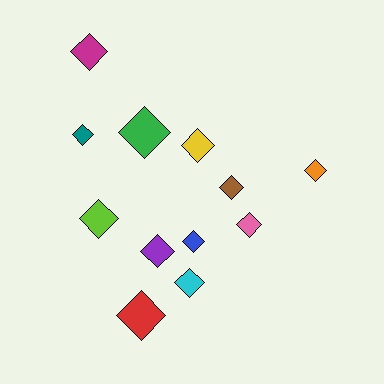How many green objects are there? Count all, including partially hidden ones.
There is 1 green object.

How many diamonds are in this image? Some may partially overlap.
There are 12 diamonds.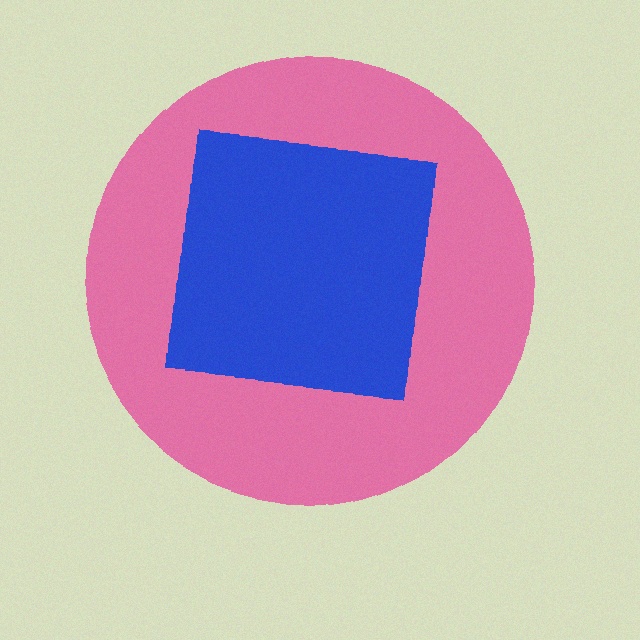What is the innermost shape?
The blue square.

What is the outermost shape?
The pink circle.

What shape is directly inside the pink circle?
The blue square.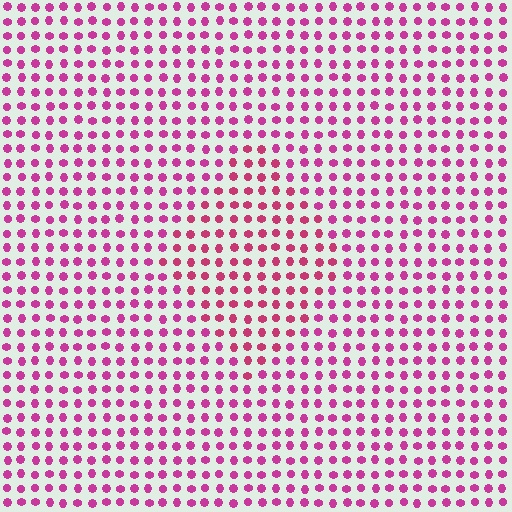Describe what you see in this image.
The image is filled with small magenta elements in a uniform arrangement. A diamond-shaped region is visible where the elements are tinted to a slightly different hue, forming a subtle color boundary.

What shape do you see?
I see a diamond.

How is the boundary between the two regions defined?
The boundary is defined purely by a slight shift in hue (about 18 degrees). Spacing, size, and orientation are identical on both sides.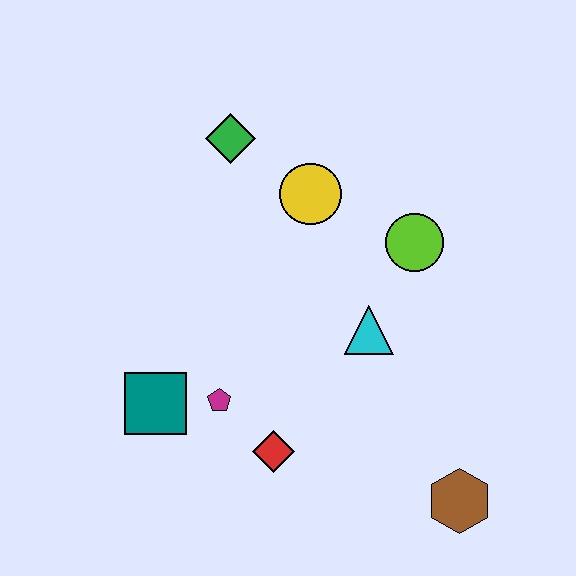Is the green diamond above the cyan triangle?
Yes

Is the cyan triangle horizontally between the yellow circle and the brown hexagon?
Yes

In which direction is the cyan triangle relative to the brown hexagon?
The cyan triangle is above the brown hexagon.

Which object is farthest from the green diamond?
The brown hexagon is farthest from the green diamond.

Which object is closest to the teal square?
The magenta pentagon is closest to the teal square.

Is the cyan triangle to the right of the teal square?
Yes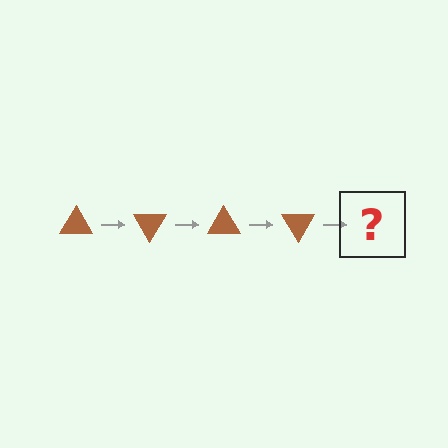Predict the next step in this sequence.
The next step is a brown triangle rotated 240 degrees.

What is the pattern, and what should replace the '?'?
The pattern is that the triangle rotates 60 degrees each step. The '?' should be a brown triangle rotated 240 degrees.